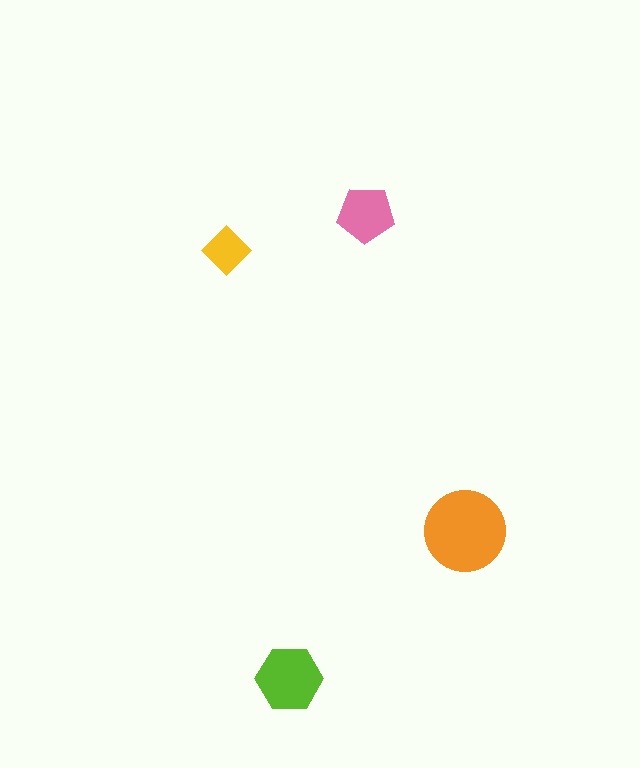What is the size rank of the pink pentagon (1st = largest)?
3rd.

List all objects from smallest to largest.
The yellow diamond, the pink pentagon, the lime hexagon, the orange circle.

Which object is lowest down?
The lime hexagon is bottommost.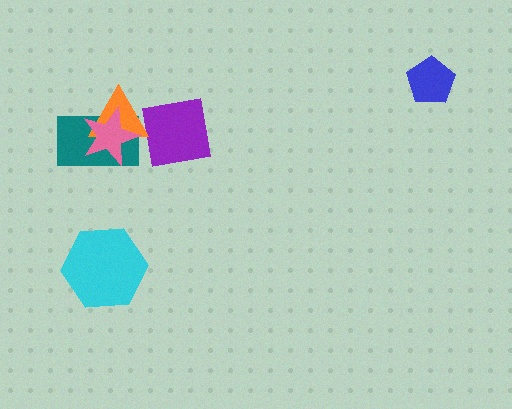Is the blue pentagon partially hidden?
No, no other shape covers it.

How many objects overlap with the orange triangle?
2 objects overlap with the orange triangle.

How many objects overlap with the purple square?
0 objects overlap with the purple square.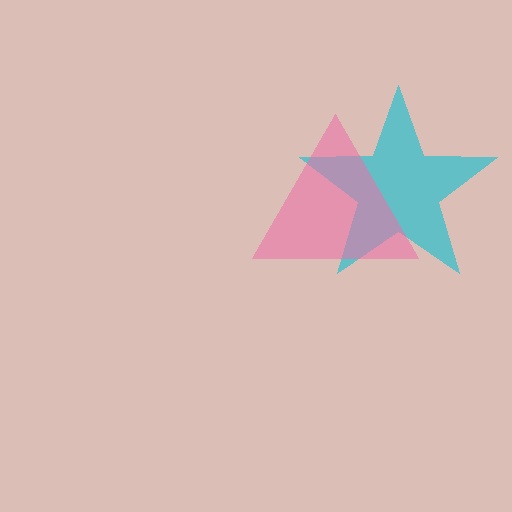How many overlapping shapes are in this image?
There are 2 overlapping shapes in the image.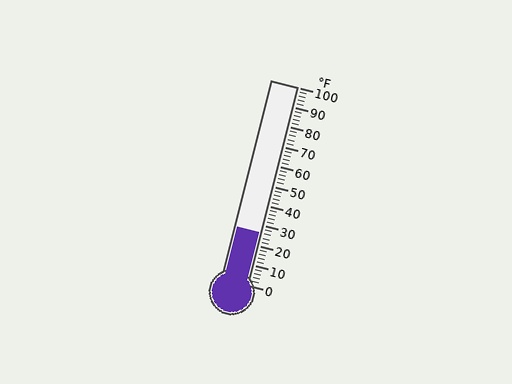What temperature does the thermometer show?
The thermometer shows approximately 26°F.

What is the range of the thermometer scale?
The thermometer scale ranges from 0°F to 100°F.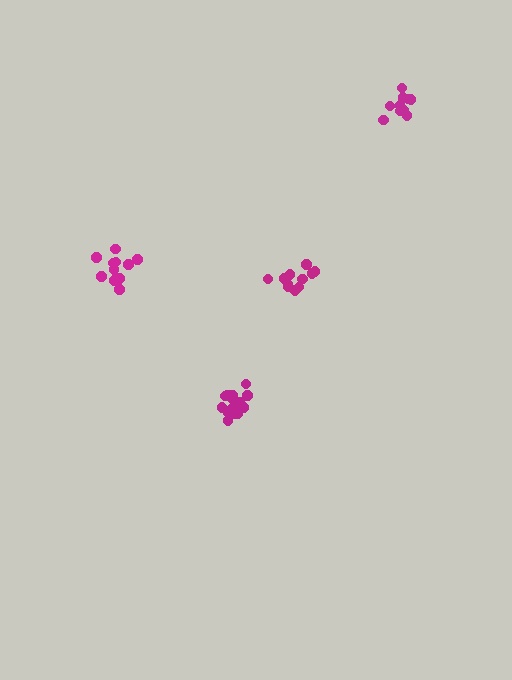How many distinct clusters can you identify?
There are 4 distinct clusters.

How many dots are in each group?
Group 1: 11 dots, Group 2: 11 dots, Group 3: 16 dots, Group 4: 11 dots (49 total).